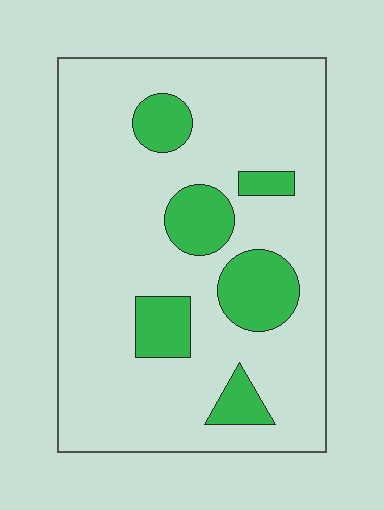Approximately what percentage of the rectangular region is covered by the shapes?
Approximately 20%.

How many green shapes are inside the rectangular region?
6.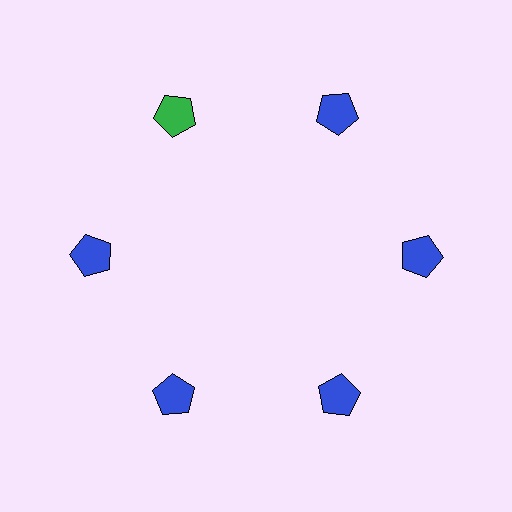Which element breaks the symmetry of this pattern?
The green pentagon at roughly the 11 o'clock position breaks the symmetry. All other shapes are blue pentagons.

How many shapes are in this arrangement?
There are 6 shapes arranged in a ring pattern.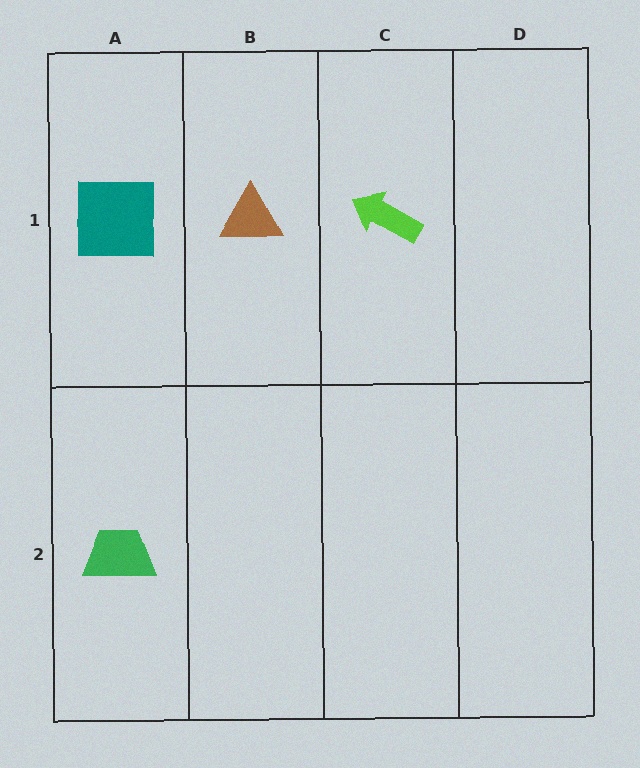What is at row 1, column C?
A lime arrow.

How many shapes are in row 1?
3 shapes.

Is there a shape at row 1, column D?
No, that cell is empty.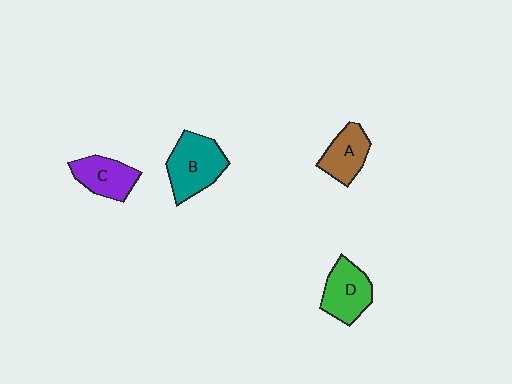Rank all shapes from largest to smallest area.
From largest to smallest: B (teal), D (green), C (purple), A (brown).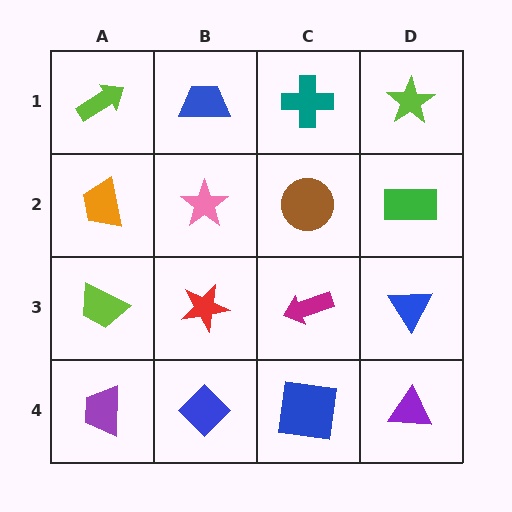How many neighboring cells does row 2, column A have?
3.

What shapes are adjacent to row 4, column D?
A blue triangle (row 3, column D), a blue square (row 4, column C).